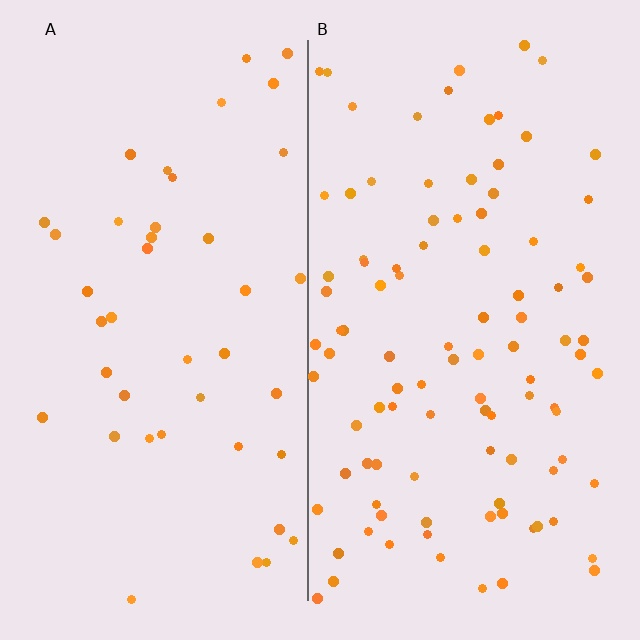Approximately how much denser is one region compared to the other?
Approximately 2.4× — region B over region A.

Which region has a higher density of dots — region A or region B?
B (the right).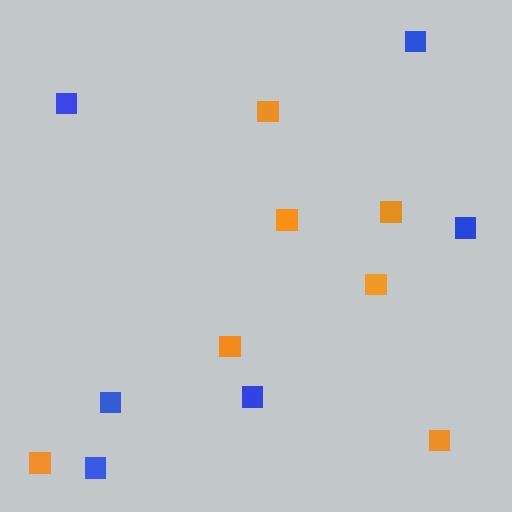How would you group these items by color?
There are 2 groups: one group of orange squares (7) and one group of blue squares (6).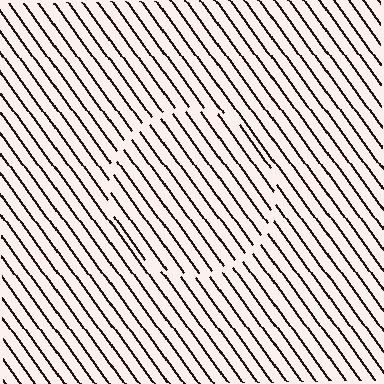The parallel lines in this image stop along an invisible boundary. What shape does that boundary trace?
An illusory circle. The interior of the shape contains the same grating, shifted by half a period — the contour is defined by the phase discontinuity where line-ends from the inner and outer gratings abut.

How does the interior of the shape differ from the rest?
The interior of the shape contains the same grating, shifted by half a period — the contour is defined by the phase discontinuity where line-ends from the inner and outer gratings abut.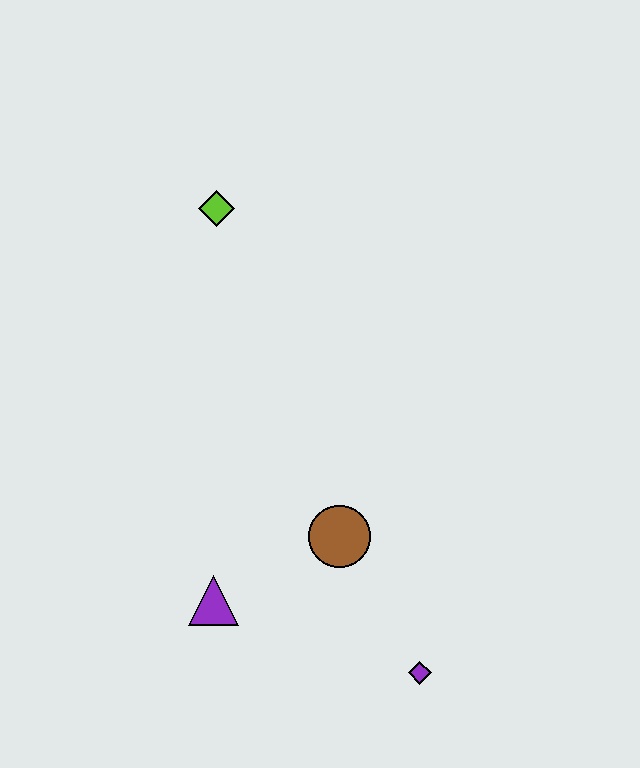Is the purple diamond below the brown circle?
Yes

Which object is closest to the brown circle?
The purple triangle is closest to the brown circle.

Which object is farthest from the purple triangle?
The lime diamond is farthest from the purple triangle.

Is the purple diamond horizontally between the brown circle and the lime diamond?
No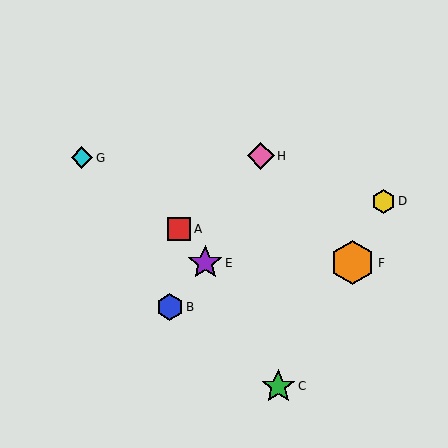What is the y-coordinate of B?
Object B is at y≈307.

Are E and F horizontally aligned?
Yes, both are at y≈263.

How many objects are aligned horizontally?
2 objects (E, F) are aligned horizontally.